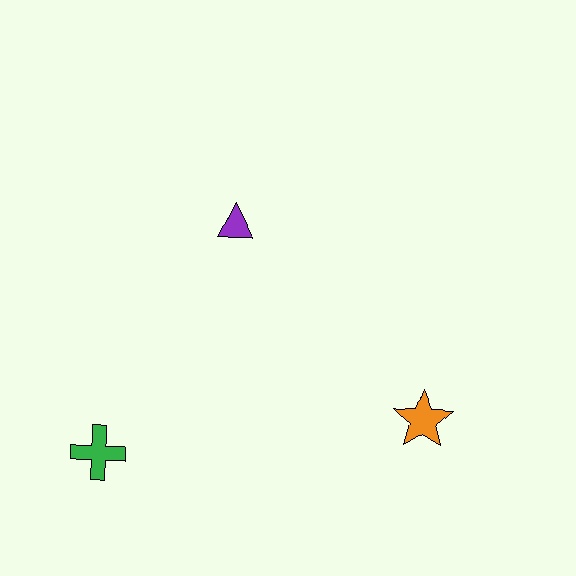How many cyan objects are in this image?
There are no cyan objects.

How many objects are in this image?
There are 3 objects.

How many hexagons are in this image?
There are no hexagons.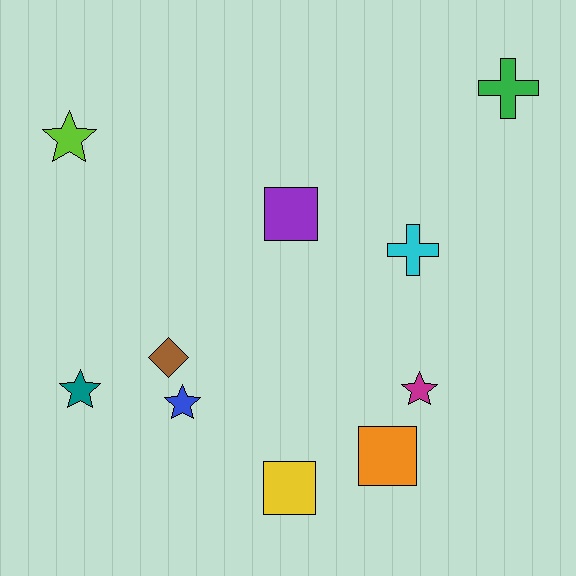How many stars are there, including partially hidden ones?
There are 4 stars.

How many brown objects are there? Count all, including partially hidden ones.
There is 1 brown object.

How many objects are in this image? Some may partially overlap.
There are 10 objects.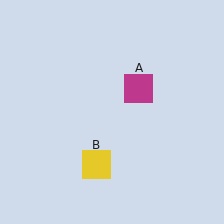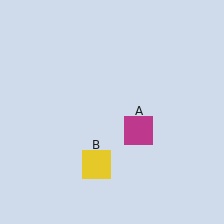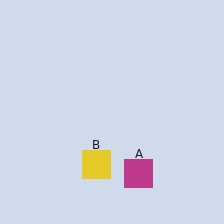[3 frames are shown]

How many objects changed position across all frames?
1 object changed position: magenta square (object A).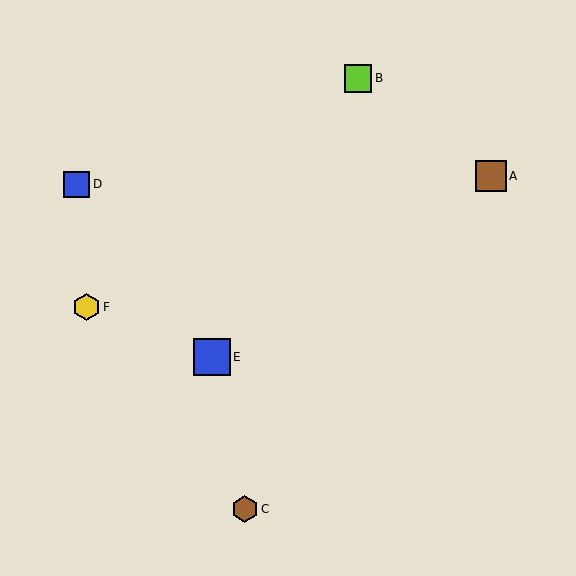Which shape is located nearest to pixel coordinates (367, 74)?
The lime square (labeled B) at (358, 78) is nearest to that location.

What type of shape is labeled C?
Shape C is a brown hexagon.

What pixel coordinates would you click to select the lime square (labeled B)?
Click at (358, 78) to select the lime square B.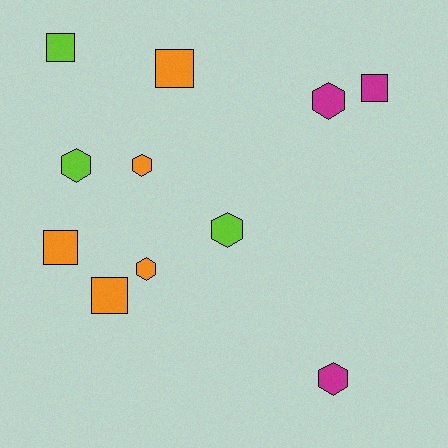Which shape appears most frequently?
Hexagon, with 6 objects.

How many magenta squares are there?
There is 1 magenta square.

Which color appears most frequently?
Orange, with 5 objects.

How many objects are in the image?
There are 11 objects.